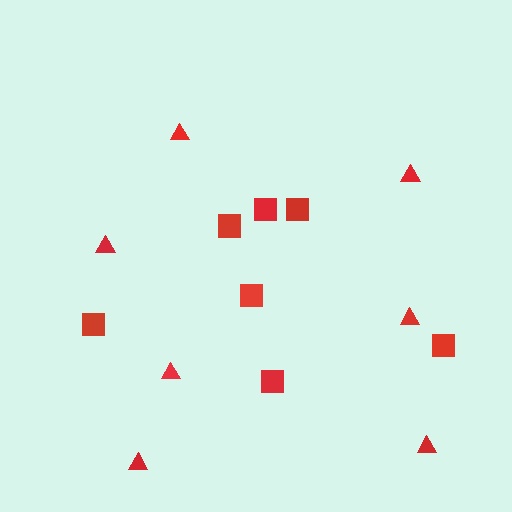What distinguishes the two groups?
There are 2 groups: one group of triangles (7) and one group of squares (7).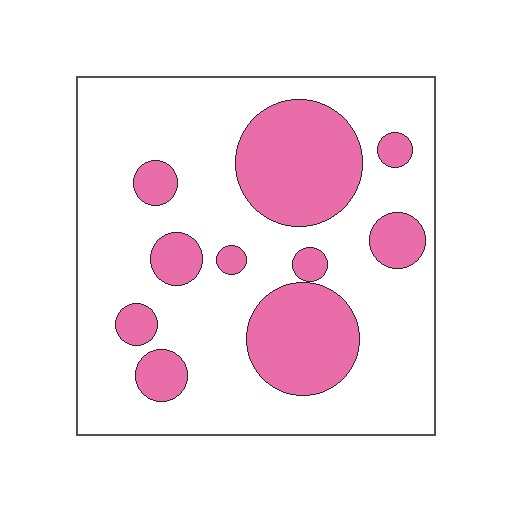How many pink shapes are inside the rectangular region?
10.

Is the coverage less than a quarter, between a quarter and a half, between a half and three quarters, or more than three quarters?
Between a quarter and a half.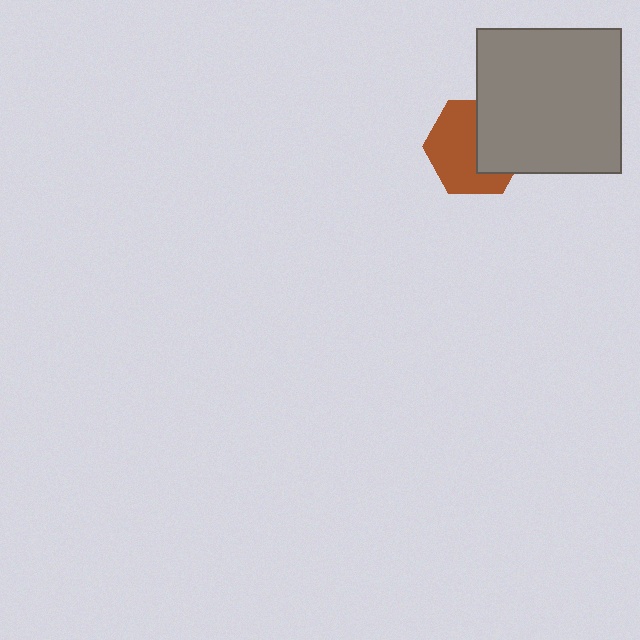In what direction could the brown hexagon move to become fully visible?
The brown hexagon could move left. That would shift it out from behind the gray square entirely.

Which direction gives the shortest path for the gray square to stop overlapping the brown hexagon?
Moving right gives the shortest separation.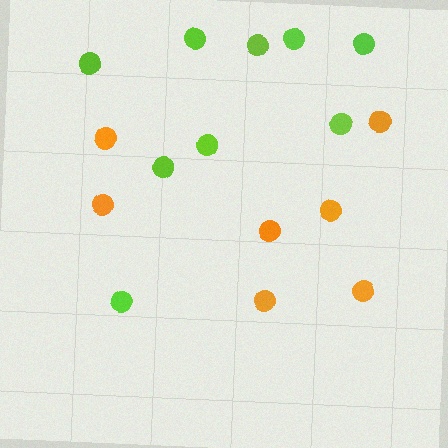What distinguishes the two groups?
There are 2 groups: one group of orange circles (7) and one group of lime circles (9).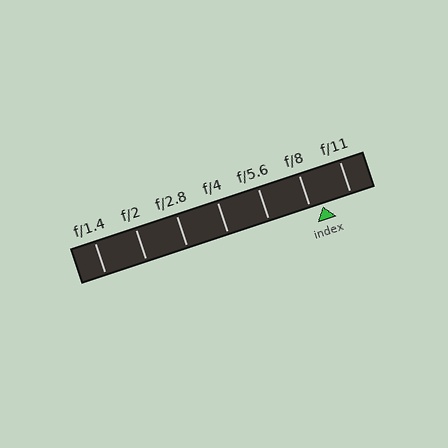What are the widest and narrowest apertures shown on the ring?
The widest aperture shown is f/1.4 and the narrowest is f/11.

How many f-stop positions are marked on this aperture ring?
There are 7 f-stop positions marked.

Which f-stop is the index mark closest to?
The index mark is closest to f/8.